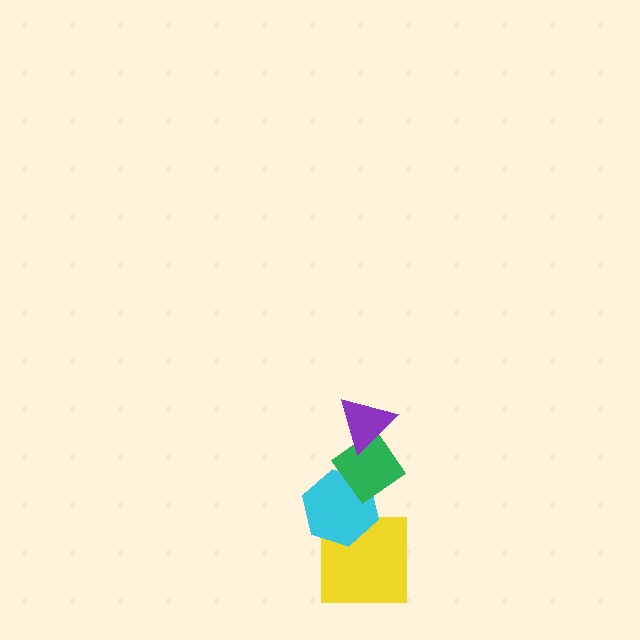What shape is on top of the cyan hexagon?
The green diamond is on top of the cyan hexagon.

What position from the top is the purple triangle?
The purple triangle is 1st from the top.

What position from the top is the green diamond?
The green diamond is 2nd from the top.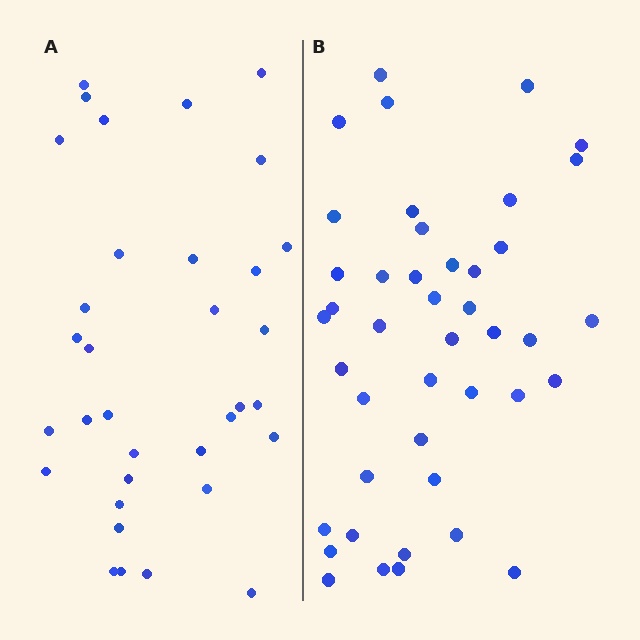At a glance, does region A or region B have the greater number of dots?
Region B (the right region) has more dots.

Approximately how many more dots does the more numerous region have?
Region B has roughly 8 or so more dots than region A.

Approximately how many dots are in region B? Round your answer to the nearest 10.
About 40 dots. (The exact count is 43, which rounds to 40.)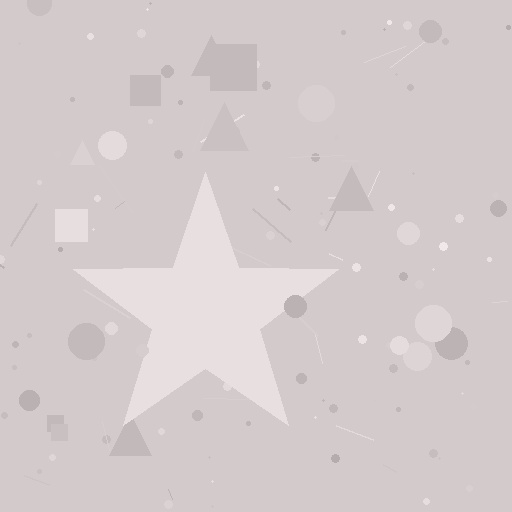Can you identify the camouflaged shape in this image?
The camouflaged shape is a star.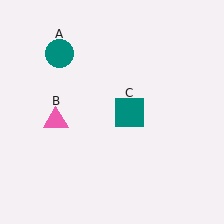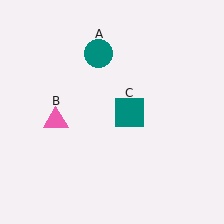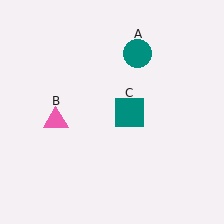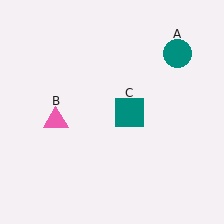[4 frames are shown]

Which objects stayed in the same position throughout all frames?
Pink triangle (object B) and teal square (object C) remained stationary.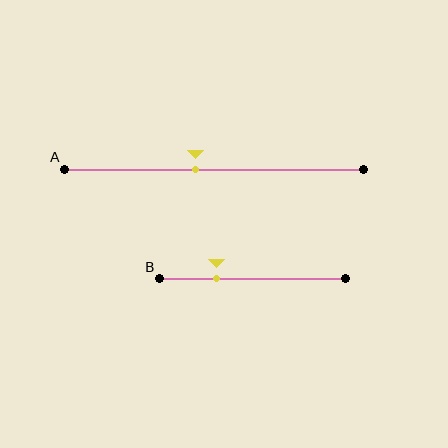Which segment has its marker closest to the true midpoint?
Segment A has its marker closest to the true midpoint.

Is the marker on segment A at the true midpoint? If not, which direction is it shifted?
No, the marker on segment A is shifted to the left by about 6% of the segment length.